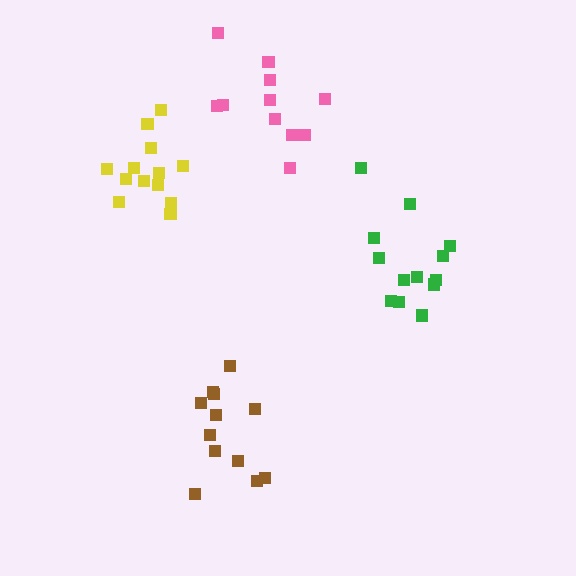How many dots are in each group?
Group 1: 12 dots, Group 2: 12 dots, Group 3: 13 dots, Group 4: 13 dots (50 total).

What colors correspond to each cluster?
The clusters are colored: pink, brown, green, yellow.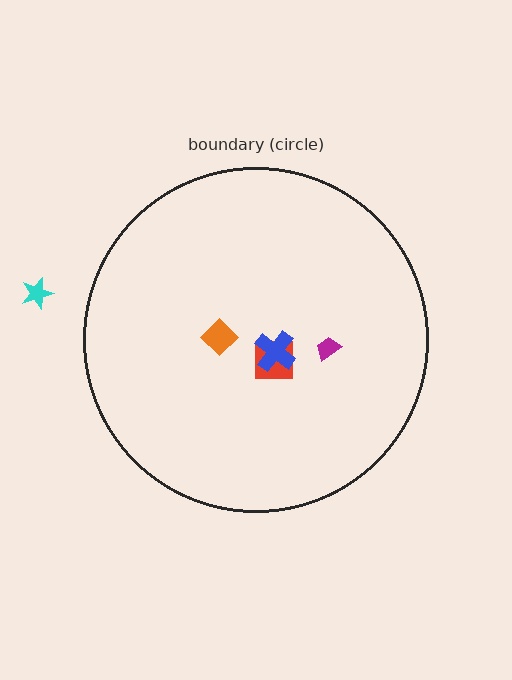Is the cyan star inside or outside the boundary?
Outside.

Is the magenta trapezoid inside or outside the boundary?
Inside.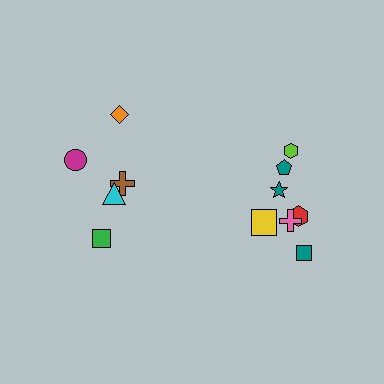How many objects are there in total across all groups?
There are 12 objects.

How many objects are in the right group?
There are 7 objects.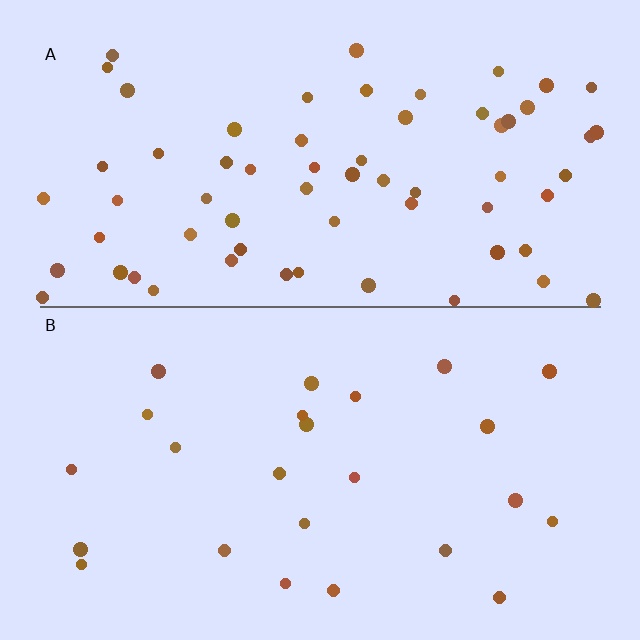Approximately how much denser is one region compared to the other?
Approximately 2.7× — region A over region B.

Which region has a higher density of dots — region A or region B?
A (the top).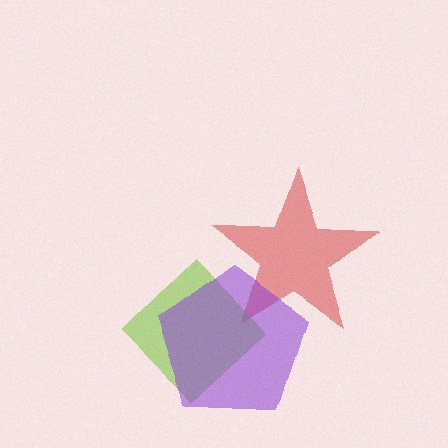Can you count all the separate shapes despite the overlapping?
Yes, there are 3 separate shapes.